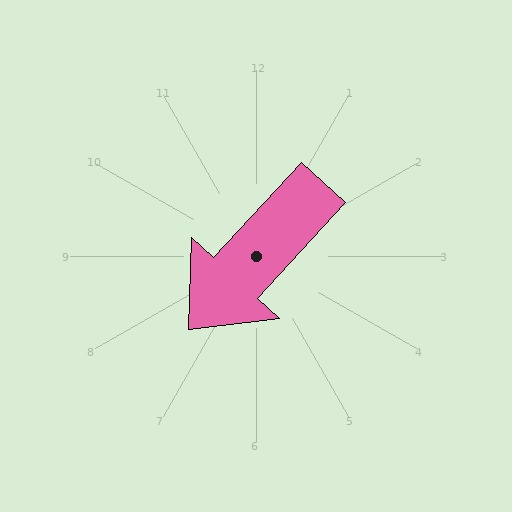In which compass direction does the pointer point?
Southwest.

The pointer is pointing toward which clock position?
Roughly 7 o'clock.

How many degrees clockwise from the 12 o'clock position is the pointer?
Approximately 223 degrees.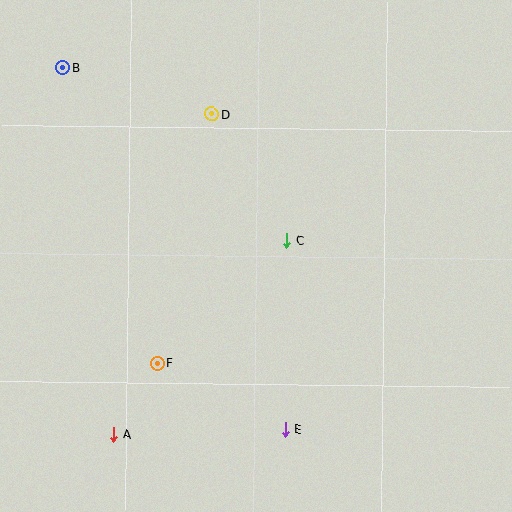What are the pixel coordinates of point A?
Point A is at (114, 434).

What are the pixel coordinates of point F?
Point F is at (157, 363).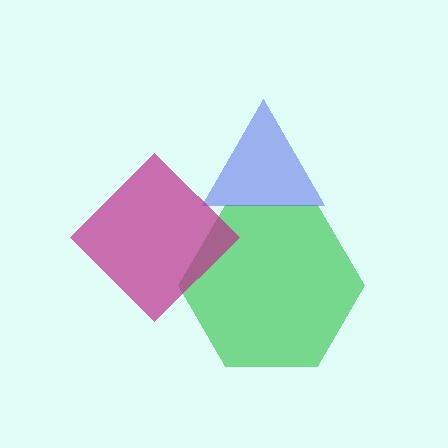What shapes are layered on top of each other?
The layered shapes are: a green hexagon, a blue triangle, a magenta diamond.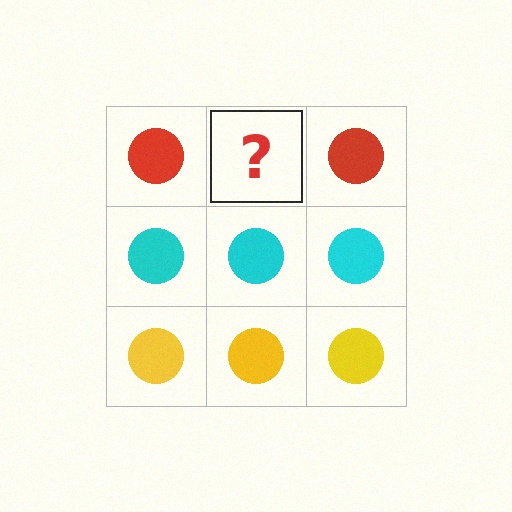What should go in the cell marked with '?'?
The missing cell should contain a red circle.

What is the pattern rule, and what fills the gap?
The rule is that each row has a consistent color. The gap should be filled with a red circle.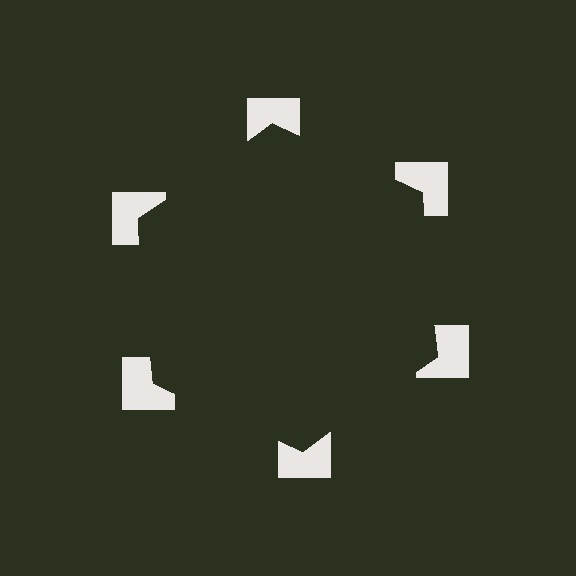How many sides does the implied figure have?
6 sides.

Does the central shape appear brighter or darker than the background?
It typically appears slightly darker than the background, even though no actual brightness change is drawn.